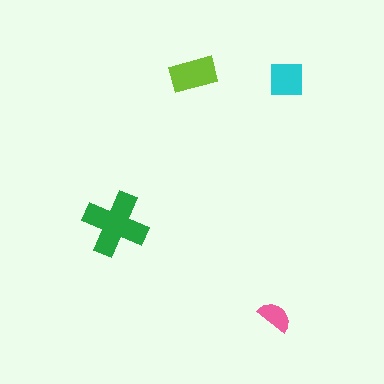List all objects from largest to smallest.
The green cross, the lime rectangle, the cyan square, the pink semicircle.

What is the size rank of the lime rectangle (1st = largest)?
2nd.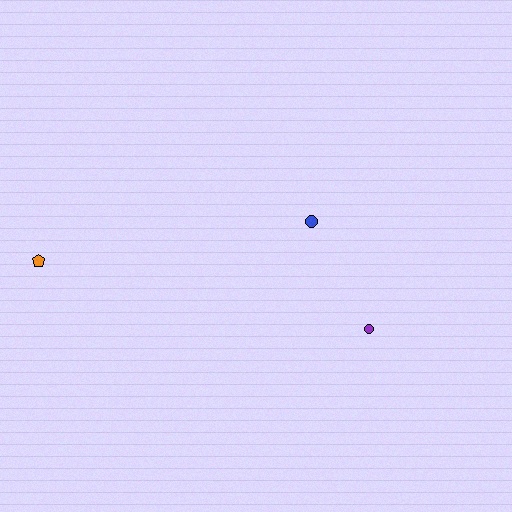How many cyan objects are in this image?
There are no cyan objects.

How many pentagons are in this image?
There is 1 pentagon.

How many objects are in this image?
There are 3 objects.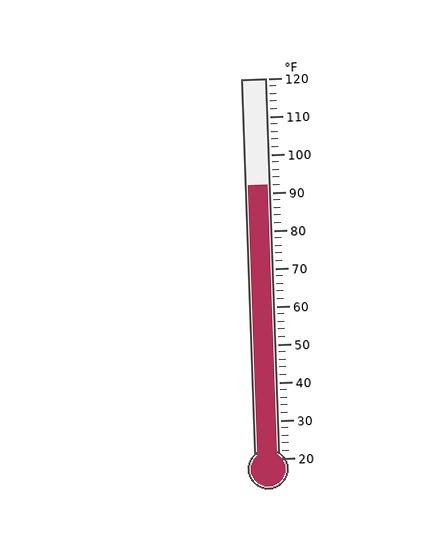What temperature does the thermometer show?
The thermometer shows approximately 92°F.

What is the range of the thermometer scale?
The thermometer scale ranges from 20°F to 120°F.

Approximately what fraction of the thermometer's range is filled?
The thermometer is filled to approximately 70% of its range.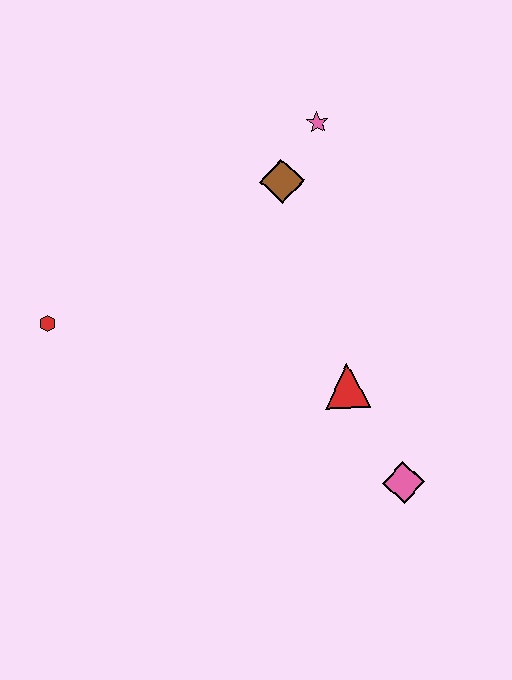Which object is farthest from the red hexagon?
The pink diamond is farthest from the red hexagon.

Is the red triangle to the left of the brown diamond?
No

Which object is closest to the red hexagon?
The brown diamond is closest to the red hexagon.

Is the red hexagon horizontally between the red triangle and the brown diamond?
No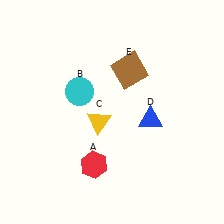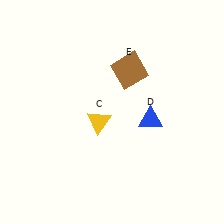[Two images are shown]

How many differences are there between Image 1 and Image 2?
There are 2 differences between the two images.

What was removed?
The cyan circle (B), the red hexagon (A) were removed in Image 2.